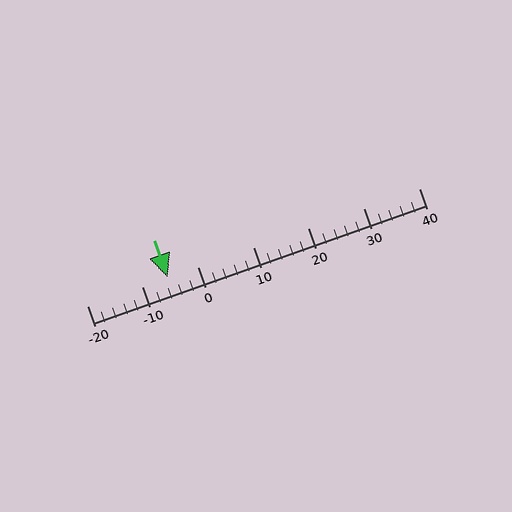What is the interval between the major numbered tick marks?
The major tick marks are spaced 10 units apart.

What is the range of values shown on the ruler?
The ruler shows values from -20 to 40.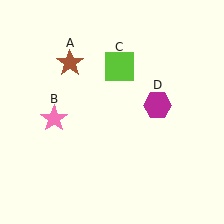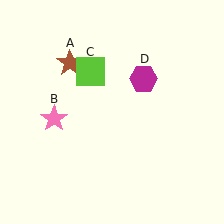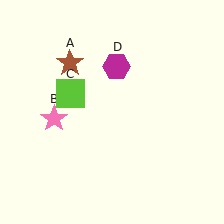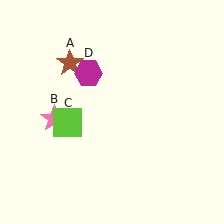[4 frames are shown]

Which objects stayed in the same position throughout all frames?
Brown star (object A) and pink star (object B) remained stationary.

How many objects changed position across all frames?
2 objects changed position: lime square (object C), magenta hexagon (object D).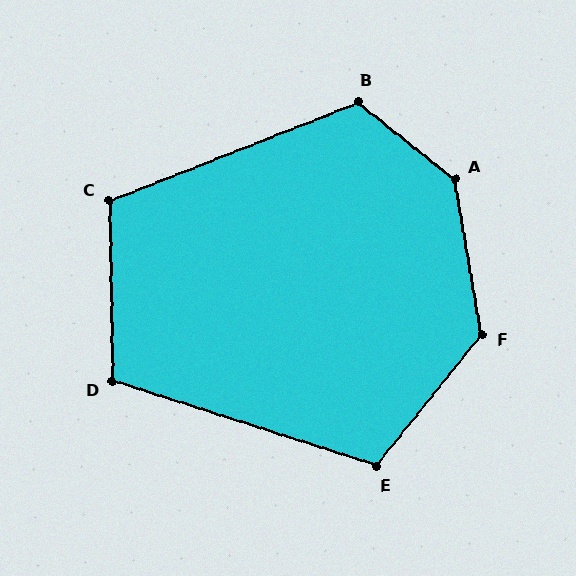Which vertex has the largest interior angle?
A, at approximately 139 degrees.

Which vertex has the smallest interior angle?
D, at approximately 109 degrees.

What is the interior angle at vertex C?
Approximately 111 degrees (obtuse).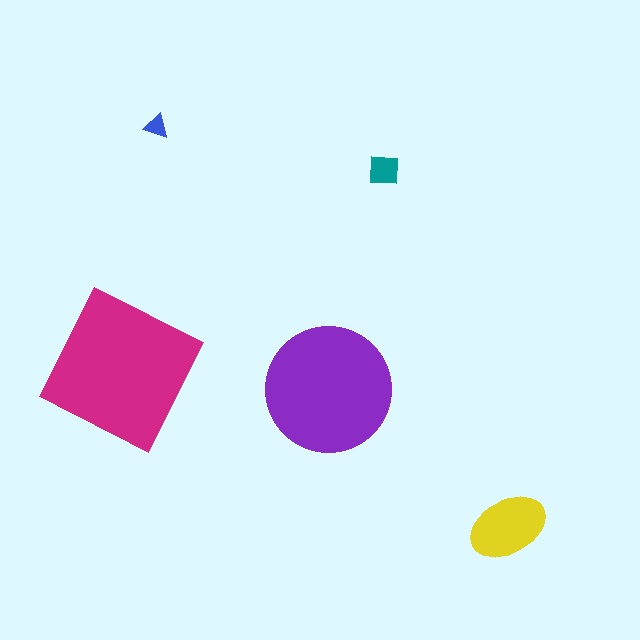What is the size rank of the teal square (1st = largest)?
4th.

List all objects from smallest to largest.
The blue triangle, the teal square, the yellow ellipse, the purple circle, the magenta square.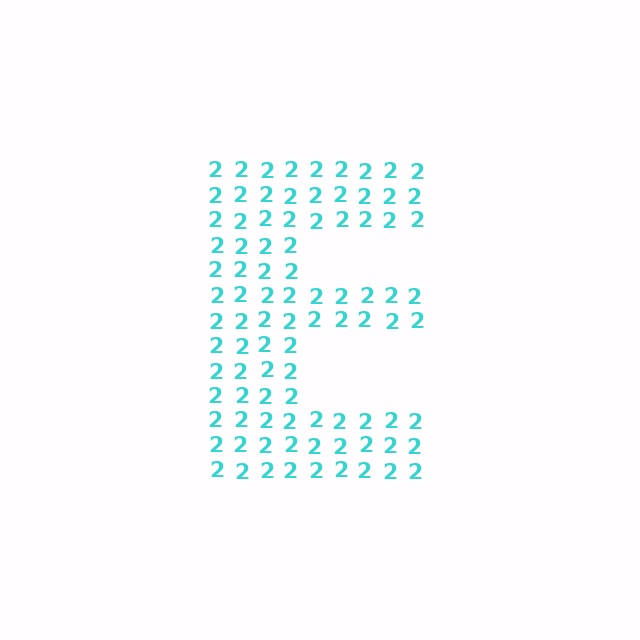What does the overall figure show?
The overall figure shows the letter E.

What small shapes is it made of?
It is made of small digit 2's.